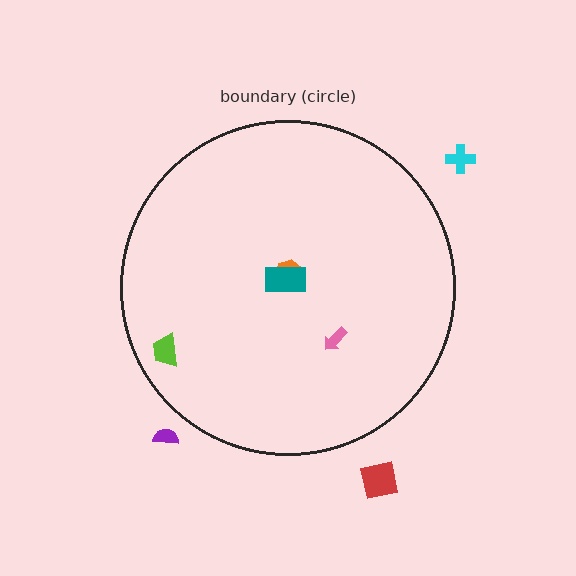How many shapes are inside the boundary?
4 inside, 3 outside.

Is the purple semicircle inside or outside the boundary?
Outside.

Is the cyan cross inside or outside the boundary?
Outside.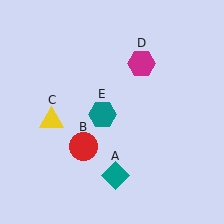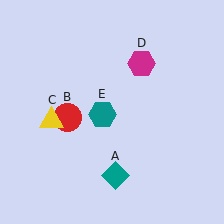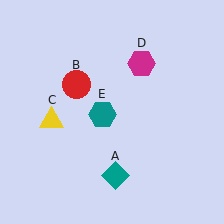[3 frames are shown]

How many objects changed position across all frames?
1 object changed position: red circle (object B).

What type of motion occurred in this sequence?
The red circle (object B) rotated clockwise around the center of the scene.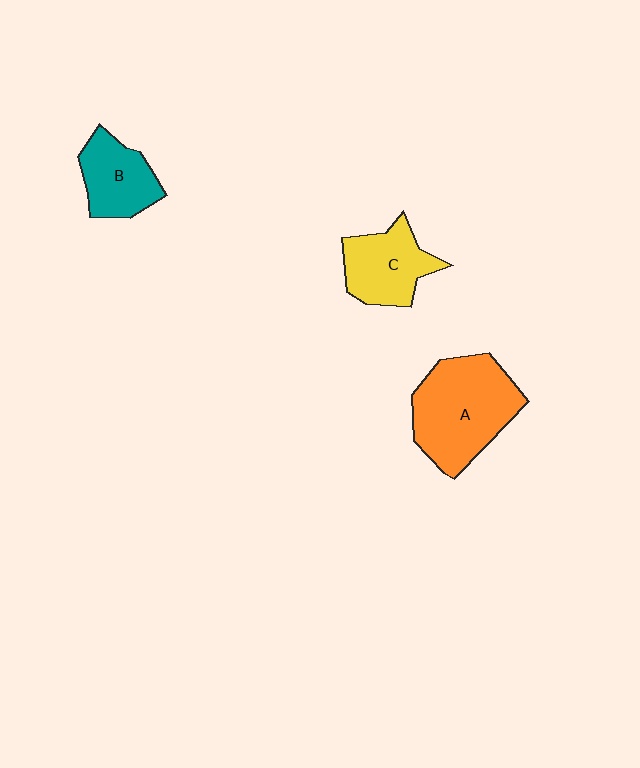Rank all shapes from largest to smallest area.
From largest to smallest: A (orange), C (yellow), B (teal).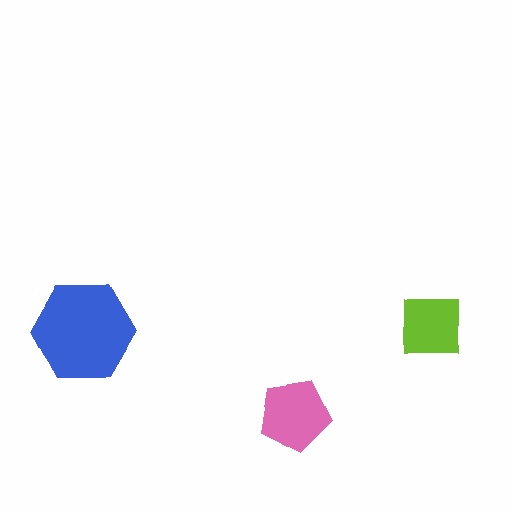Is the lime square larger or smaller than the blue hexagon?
Smaller.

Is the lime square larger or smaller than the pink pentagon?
Smaller.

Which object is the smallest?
The lime square.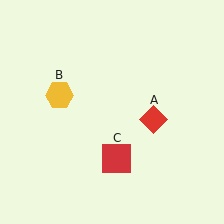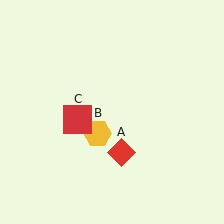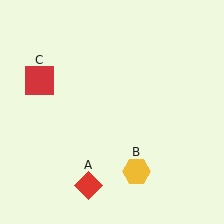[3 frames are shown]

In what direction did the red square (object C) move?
The red square (object C) moved up and to the left.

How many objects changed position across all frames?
3 objects changed position: red diamond (object A), yellow hexagon (object B), red square (object C).